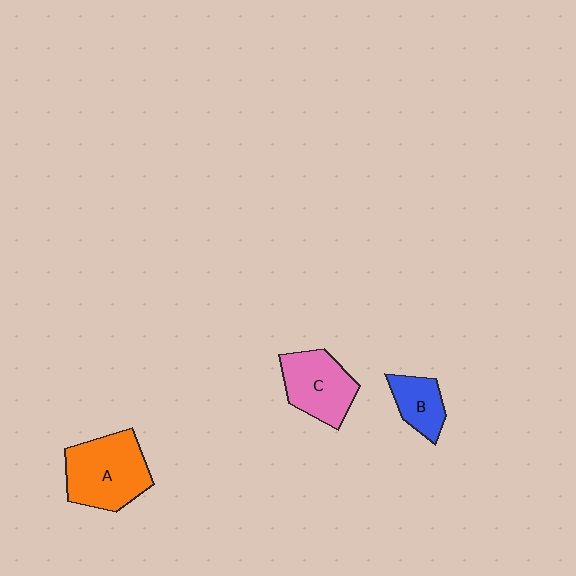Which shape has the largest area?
Shape A (orange).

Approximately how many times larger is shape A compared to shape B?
Approximately 2.0 times.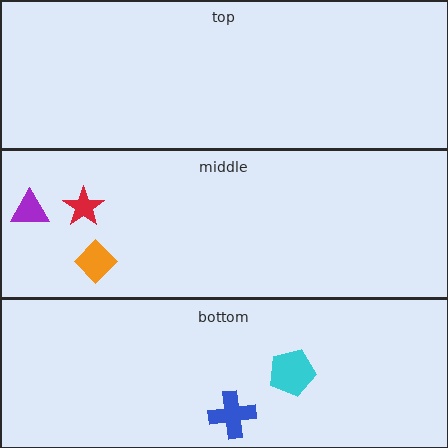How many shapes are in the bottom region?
2.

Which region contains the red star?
The middle region.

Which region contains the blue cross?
The bottom region.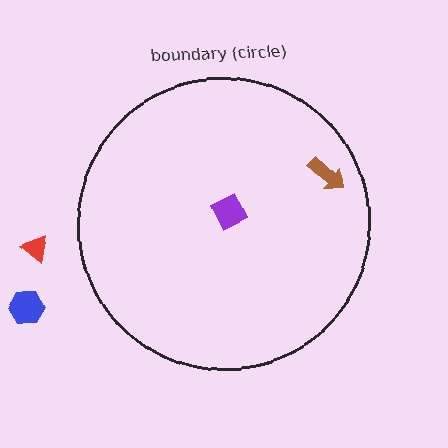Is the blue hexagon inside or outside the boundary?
Outside.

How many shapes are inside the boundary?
2 inside, 2 outside.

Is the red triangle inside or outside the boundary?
Outside.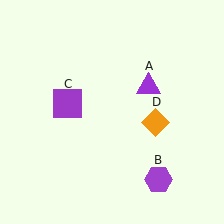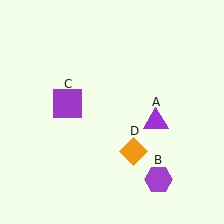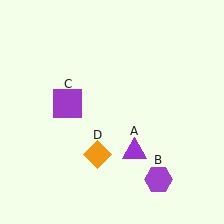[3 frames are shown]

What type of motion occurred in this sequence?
The purple triangle (object A), orange diamond (object D) rotated clockwise around the center of the scene.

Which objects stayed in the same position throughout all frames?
Purple hexagon (object B) and purple square (object C) remained stationary.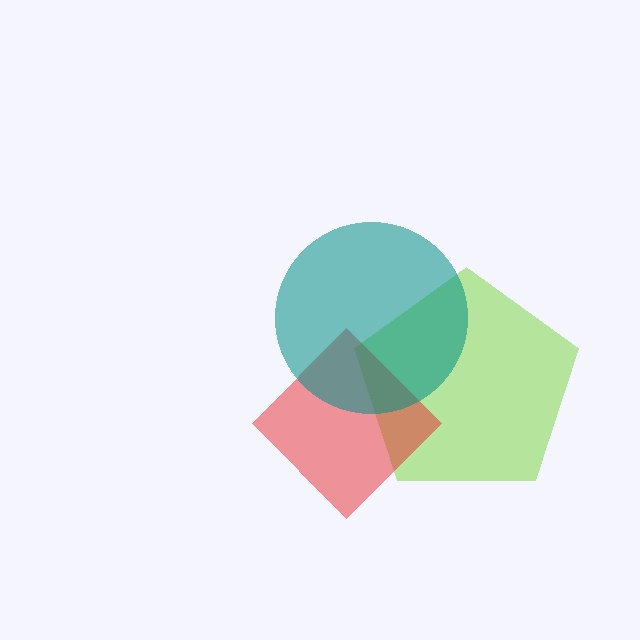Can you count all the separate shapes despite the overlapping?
Yes, there are 3 separate shapes.